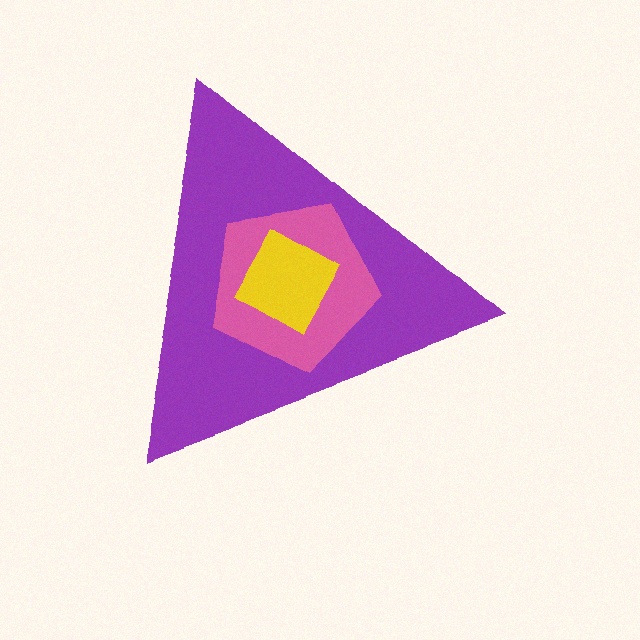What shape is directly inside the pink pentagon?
The yellow square.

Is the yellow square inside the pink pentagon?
Yes.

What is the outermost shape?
The purple triangle.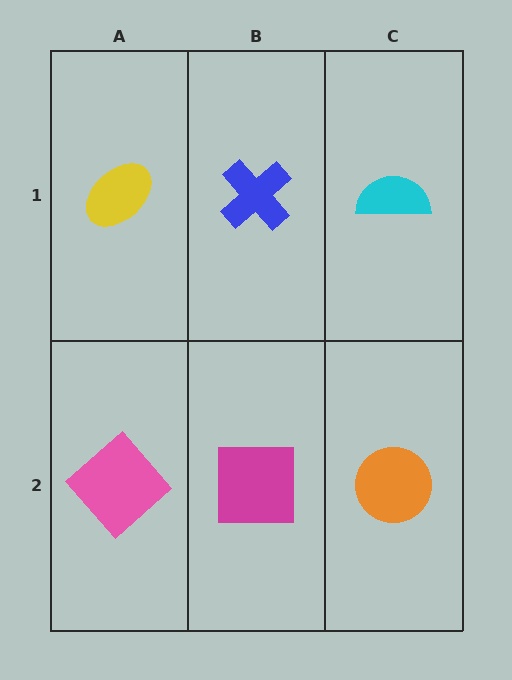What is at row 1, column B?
A blue cross.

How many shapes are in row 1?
3 shapes.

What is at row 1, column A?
A yellow ellipse.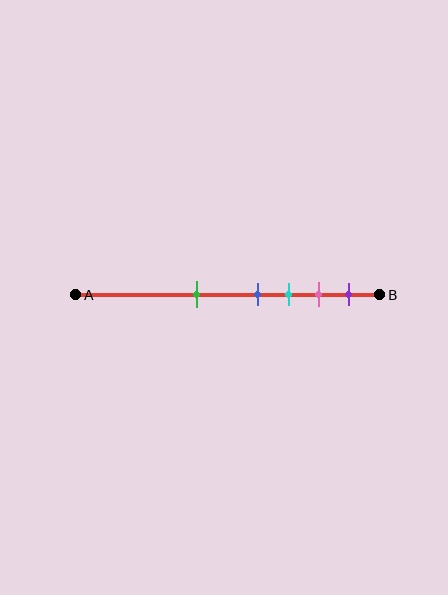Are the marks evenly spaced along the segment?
No, the marks are not evenly spaced.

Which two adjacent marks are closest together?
The blue and cyan marks are the closest adjacent pair.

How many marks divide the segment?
There are 5 marks dividing the segment.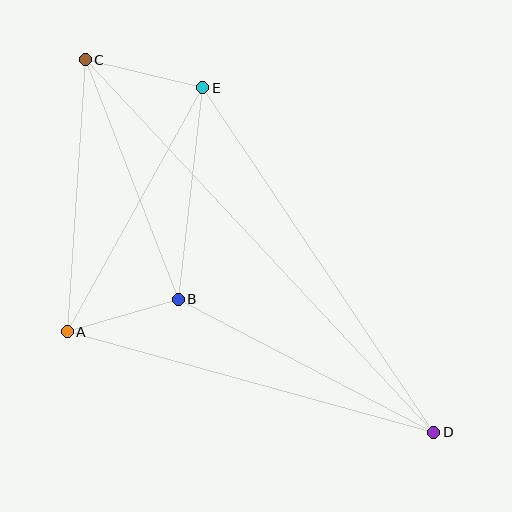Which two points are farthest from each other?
Points C and D are farthest from each other.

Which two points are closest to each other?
Points A and B are closest to each other.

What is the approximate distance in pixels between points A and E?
The distance between A and E is approximately 279 pixels.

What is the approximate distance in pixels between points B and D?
The distance between B and D is approximately 288 pixels.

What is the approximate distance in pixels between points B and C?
The distance between B and C is approximately 257 pixels.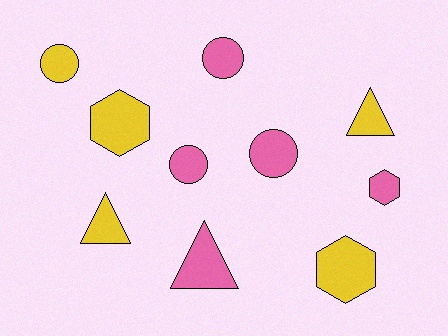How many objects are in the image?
There are 10 objects.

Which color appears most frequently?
Yellow, with 5 objects.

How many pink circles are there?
There are 3 pink circles.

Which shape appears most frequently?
Circle, with 4 objects.